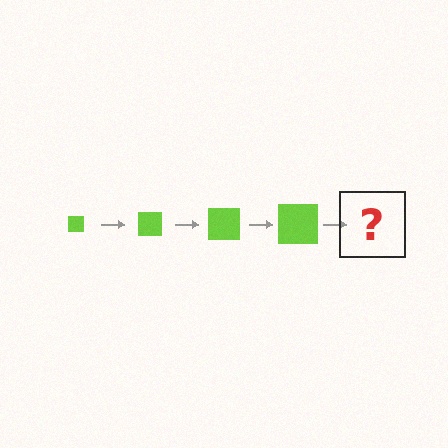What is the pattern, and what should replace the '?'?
The pattern is that the square gets progressively larger each step. The '?' should be a lime square, larger than the previous one.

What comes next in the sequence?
The next element should be a lime square, larger than the previous one.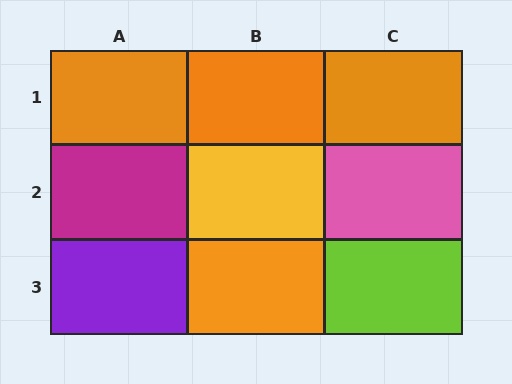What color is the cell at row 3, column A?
Purple.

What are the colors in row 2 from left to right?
Magenta, yellow, pink.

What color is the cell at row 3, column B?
Orange.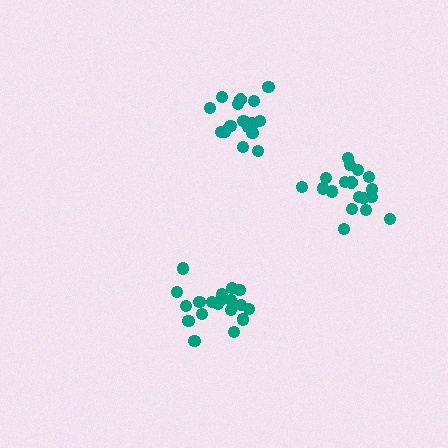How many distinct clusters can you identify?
There are 3 distinct clusters.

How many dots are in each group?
Group 1: 18 dots, Group 2: 17 dots, Group 3: 19 dots (54 total).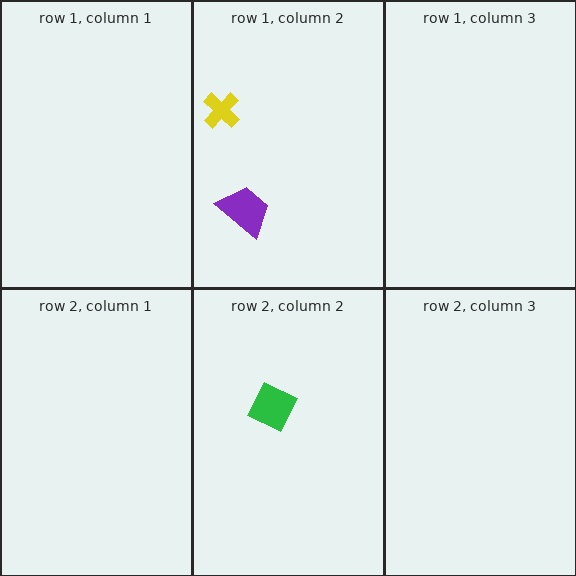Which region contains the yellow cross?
The row 1, column 2 region.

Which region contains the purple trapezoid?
The row 1, column 2 region.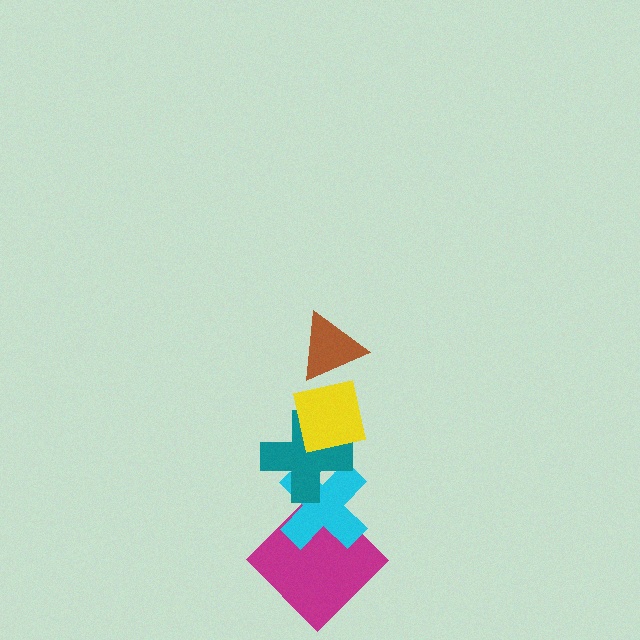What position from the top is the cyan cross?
The cyan cross is 4th from the top.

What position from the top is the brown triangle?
The brown triangle is 1st from the top.